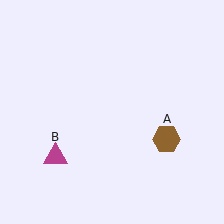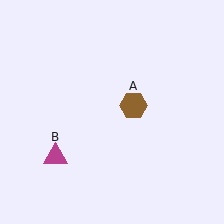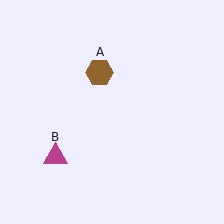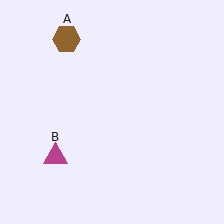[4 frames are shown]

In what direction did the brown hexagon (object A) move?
The brown hexagon (object A) moved up and to the left.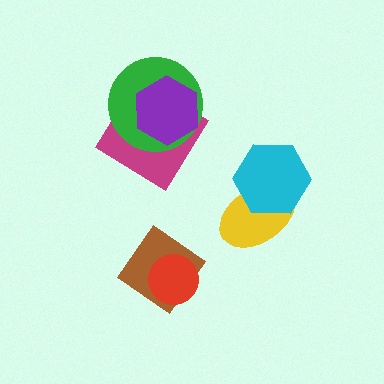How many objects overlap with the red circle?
1 object overlaps with the red circle.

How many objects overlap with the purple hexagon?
2 objects overlap with the purple hexagon.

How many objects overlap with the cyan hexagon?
1 object overlaps with the cyan hexagon.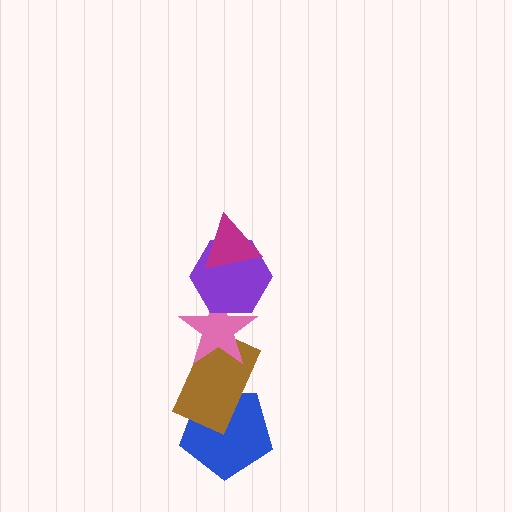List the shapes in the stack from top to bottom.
From top to bottom: the magenta triangle, the purple hexagon, the pink star, the brown rectangle, the blue pentagon.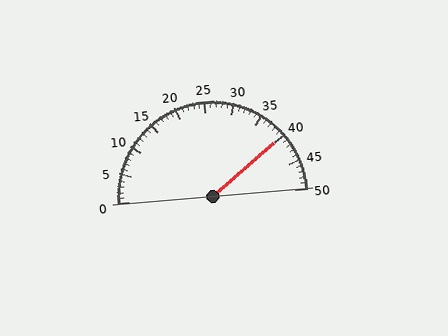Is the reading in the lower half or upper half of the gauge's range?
The reading is in the upper half of the range (0 to 50).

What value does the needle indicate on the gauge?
The needle indicates approximately 40.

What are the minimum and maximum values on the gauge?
The gauge ranges from 0 to 50.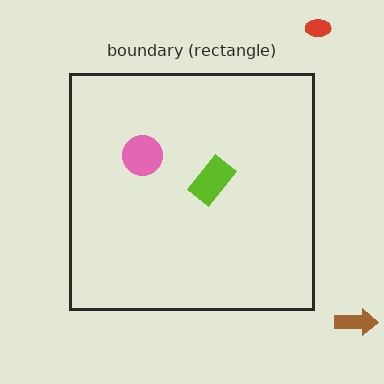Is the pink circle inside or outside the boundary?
Inside.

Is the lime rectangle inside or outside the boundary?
Inside.